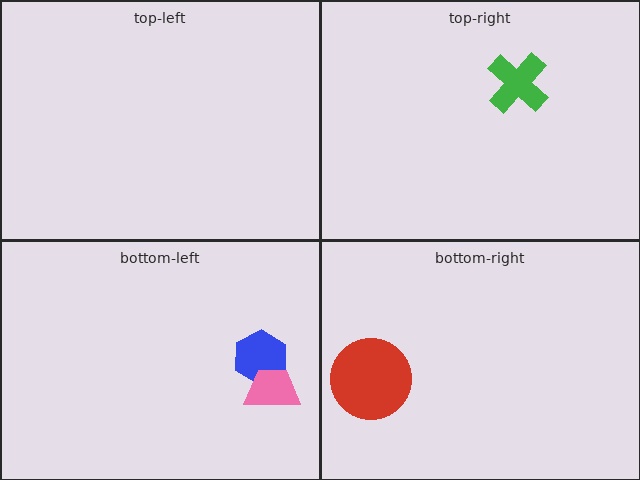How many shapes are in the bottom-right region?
1.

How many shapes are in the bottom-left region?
2.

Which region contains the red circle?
The bottom-right region.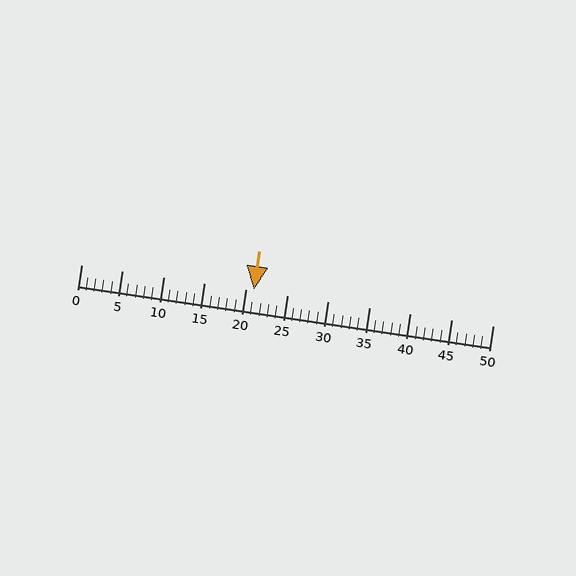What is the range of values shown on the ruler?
The ruler shows values from 0 to 50.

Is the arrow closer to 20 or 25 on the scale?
The arrow is closer to 20.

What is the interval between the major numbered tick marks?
The major tick marks are spaced 5 units apart.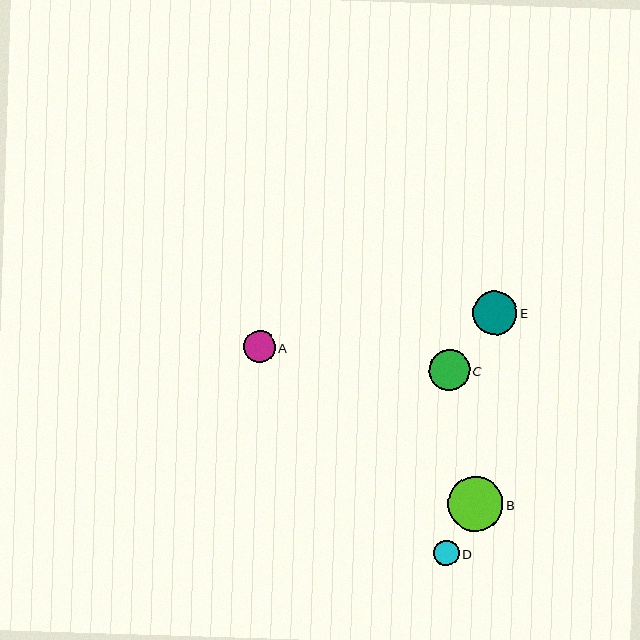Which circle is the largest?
Circle B is the largest with a size of approximately 55 pixels.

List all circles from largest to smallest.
From largest to smallest: B, E, C, A, D.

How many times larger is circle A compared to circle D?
Circle A is approximately 1.2 times the size of circle D.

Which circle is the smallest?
Circle D is the smallest with a size of approximately 25 pixels.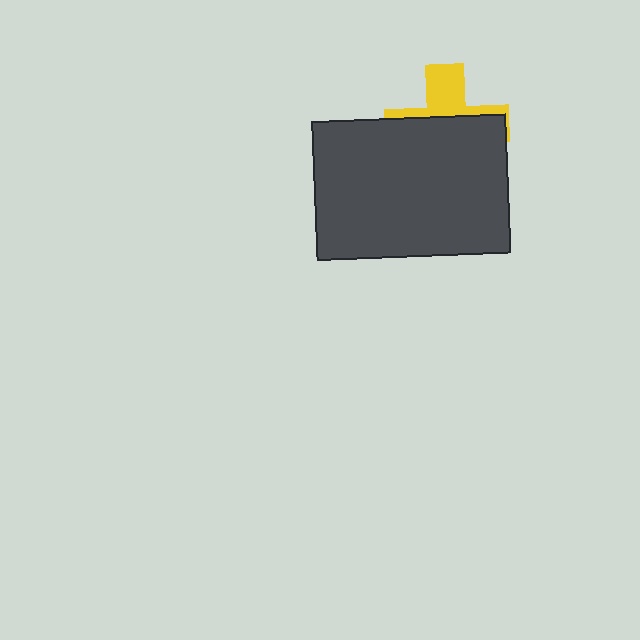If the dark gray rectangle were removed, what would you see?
You would see the complete yellow cross.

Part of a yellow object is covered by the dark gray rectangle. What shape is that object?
It is a cross.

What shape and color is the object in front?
The object in front is a dark gray rectangle.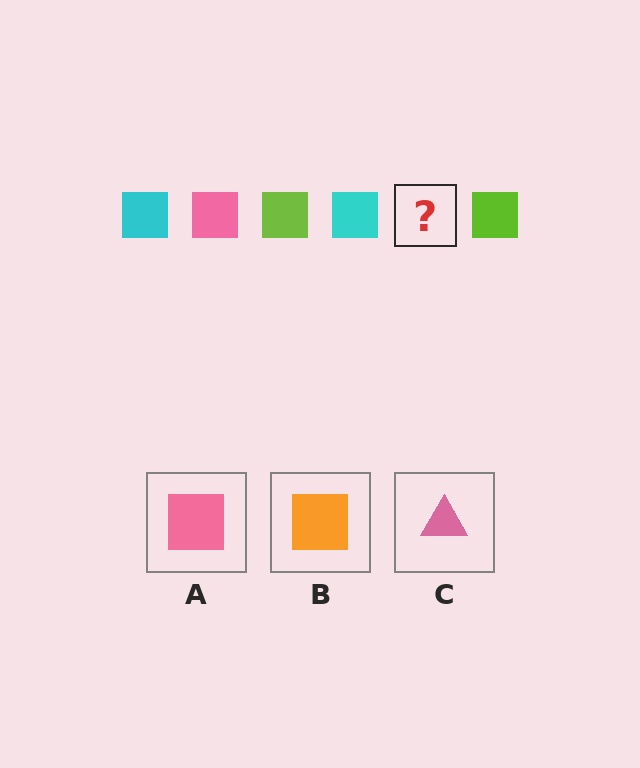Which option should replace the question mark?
Option A.